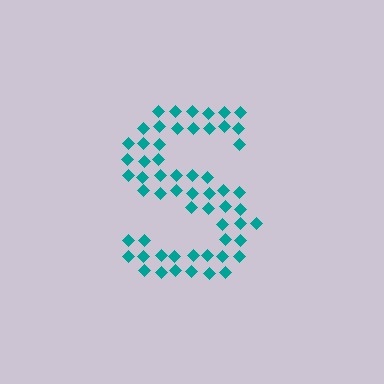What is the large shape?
The large shape is the letter S.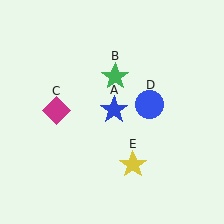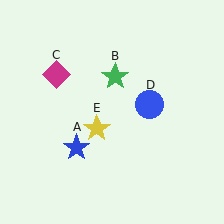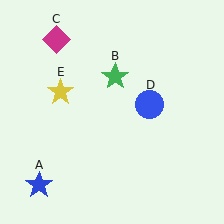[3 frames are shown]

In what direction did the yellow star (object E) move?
The yellow star (object E) moved up and to the left.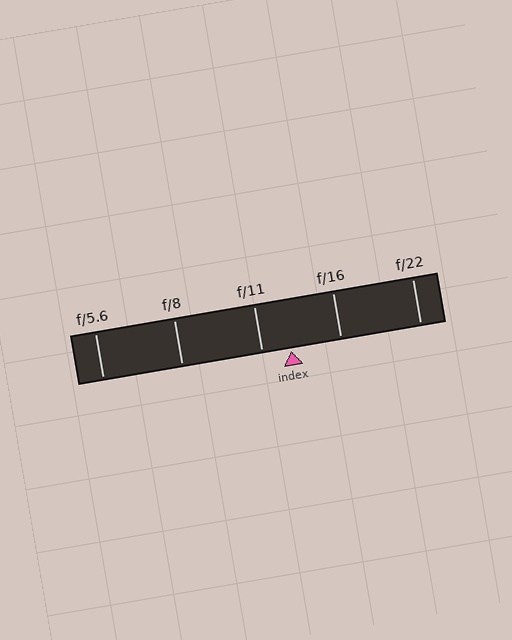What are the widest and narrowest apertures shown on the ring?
The widest aperture shown is f/5.6 and the narrowest is f/22.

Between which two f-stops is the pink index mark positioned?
The index mark is between f/11 and f/16.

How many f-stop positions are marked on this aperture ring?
There are 5 f-stop positions marked.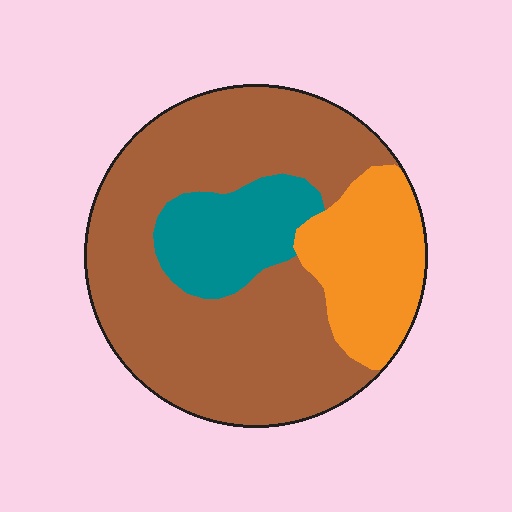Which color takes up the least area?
Teal, at roughly 15%.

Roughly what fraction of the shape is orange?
Orange covers about 20% of the shape.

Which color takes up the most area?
Brown, at roughly 65%.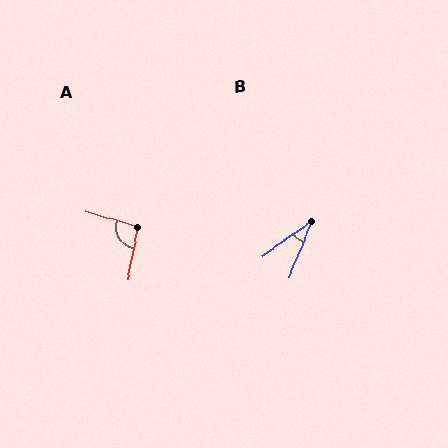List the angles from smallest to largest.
B (33°), A (95°).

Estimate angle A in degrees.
Approximately 95 degrees.